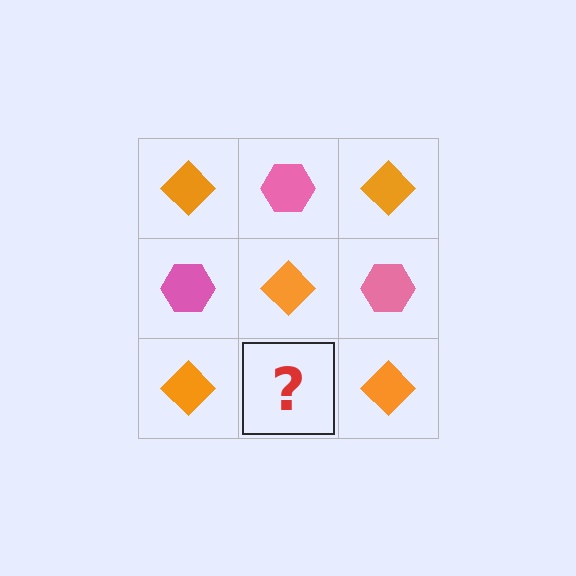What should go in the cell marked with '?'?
The missing cell should contain a pink hexagon.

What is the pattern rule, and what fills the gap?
The rule is that it alternates orange diamond and pink hexagon in a checkerboard pattern. The gap should be filled with a pink hexagon.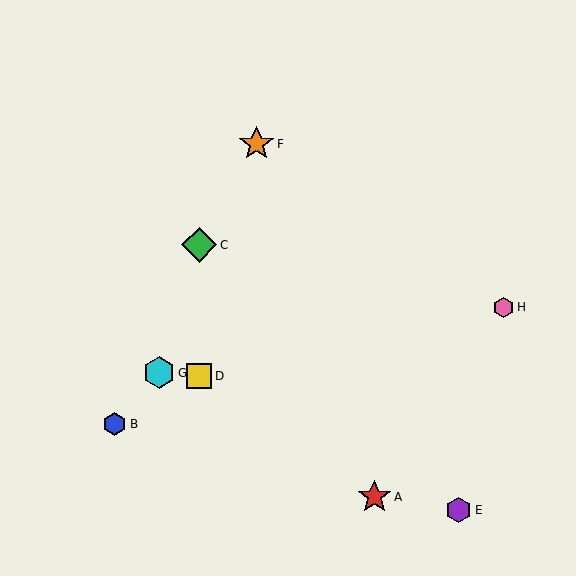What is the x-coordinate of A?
Object A is at x≈374.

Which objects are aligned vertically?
Objects C, D are aligned vertically.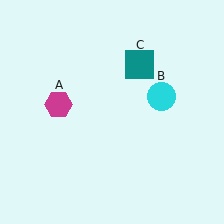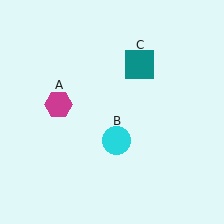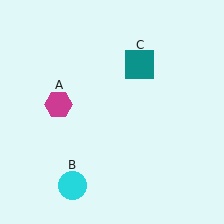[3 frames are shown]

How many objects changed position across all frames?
1 object changed position: cyan circle (object B).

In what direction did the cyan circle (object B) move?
The cyan circle (object B) moved down and to the left.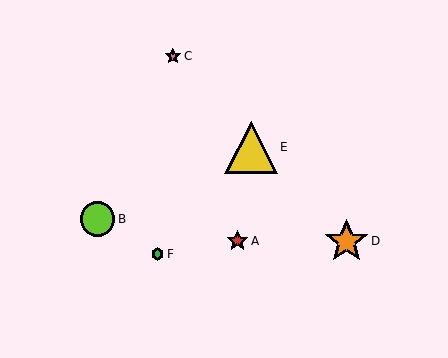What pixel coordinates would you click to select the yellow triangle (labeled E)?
Click at (251, 147) to select the yellow triangle E.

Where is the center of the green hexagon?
The center of the green hexagon is at (157, 254).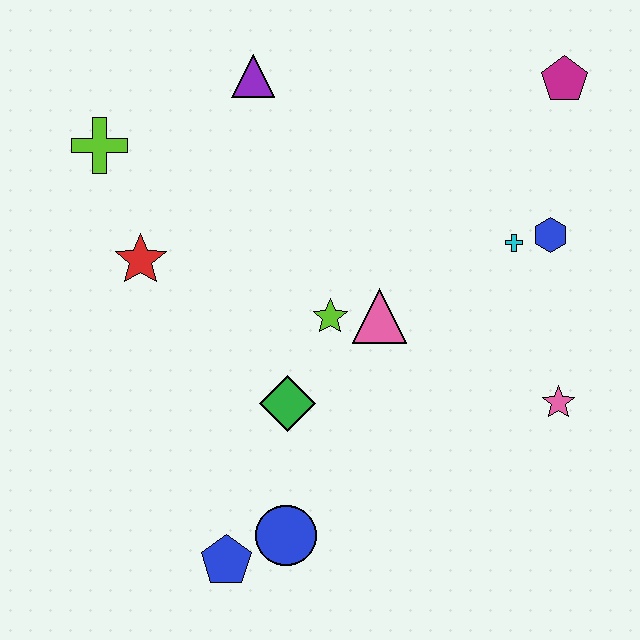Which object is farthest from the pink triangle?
The lime cross is farthest from the pink triangle.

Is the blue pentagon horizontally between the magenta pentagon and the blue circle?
No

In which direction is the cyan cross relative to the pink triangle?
The cyan cross is to the right of the pink triangle.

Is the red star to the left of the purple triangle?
Yes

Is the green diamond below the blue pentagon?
No